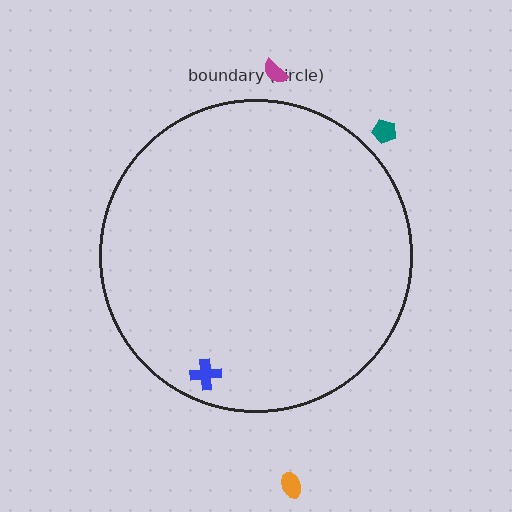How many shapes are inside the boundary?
1 inside, 3 outside.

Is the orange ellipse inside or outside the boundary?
Outside.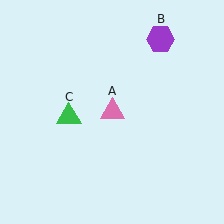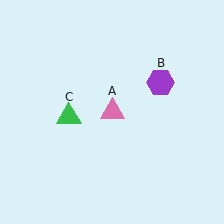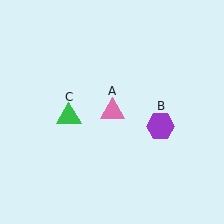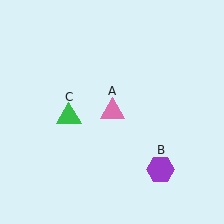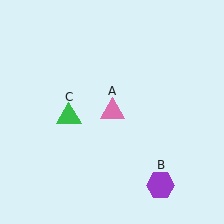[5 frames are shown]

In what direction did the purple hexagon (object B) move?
The purple hexagon (object B) moved down.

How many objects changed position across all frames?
1 object changed position: purple hexagon (object B).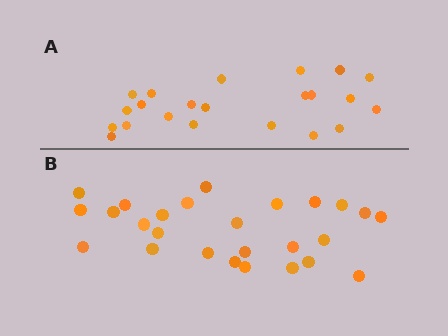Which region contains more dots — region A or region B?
Region B (the bottom region) has more dots.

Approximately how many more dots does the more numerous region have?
Region B has about 4 more dots than region A.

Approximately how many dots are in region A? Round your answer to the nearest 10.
About 20 dots. (The exact count is 22, which rounds to 20.)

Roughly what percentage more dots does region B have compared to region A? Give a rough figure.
About 20% more.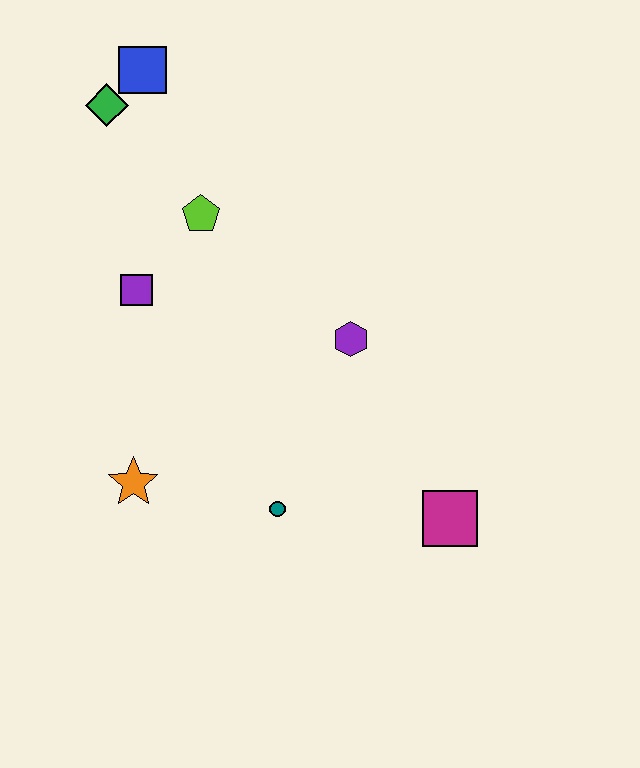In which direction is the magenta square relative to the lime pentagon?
The magenta square is below the lime pentagon.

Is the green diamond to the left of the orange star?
Yes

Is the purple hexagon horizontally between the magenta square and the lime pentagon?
Yes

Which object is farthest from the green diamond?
The magenta square is farthest from the green diamond.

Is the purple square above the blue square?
No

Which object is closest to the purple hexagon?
The teal circle is closest to the purple hexagon.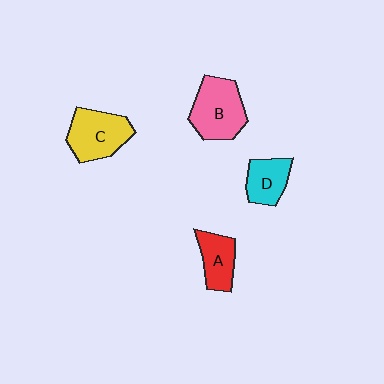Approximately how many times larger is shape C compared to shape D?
Approximately 1.5 times.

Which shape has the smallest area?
Shape D (cyan).